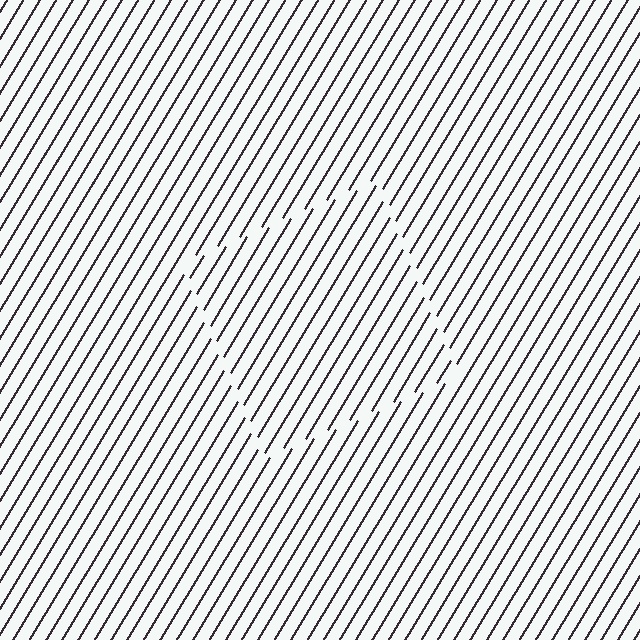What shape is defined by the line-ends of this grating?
An illusory square. The interior of the shape contains the same grating, shifted by half a period — the contour is defined by the phase discontinuity where line-ends from the inner and outer gratings abut.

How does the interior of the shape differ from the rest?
The interior of the shape contains the same grating, shifted by half a period — the contour is defined by the phase discontinuity where line-ends from the inner and outer gratings abut.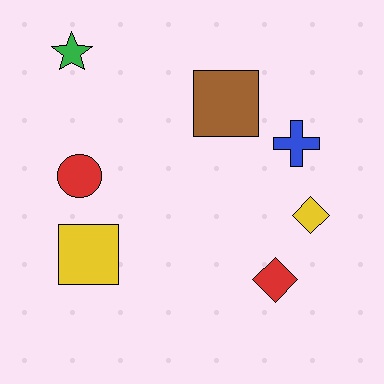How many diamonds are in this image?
There are 2 diamonds.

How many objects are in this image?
There are 7 objects.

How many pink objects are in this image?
There are no pink objects.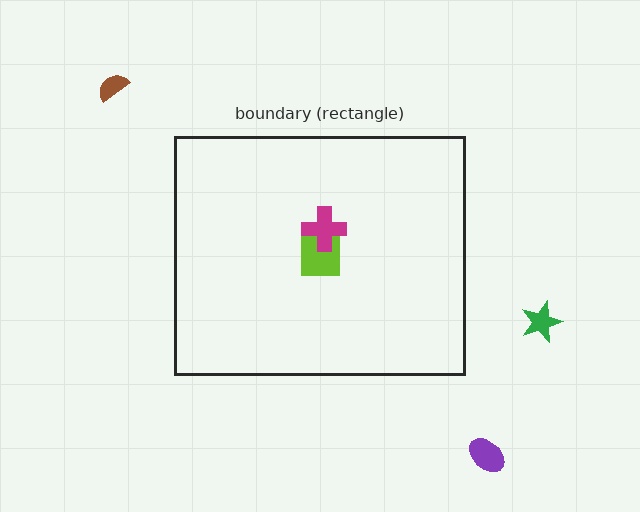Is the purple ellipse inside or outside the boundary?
Outside.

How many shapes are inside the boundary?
2 inside, 3 outside.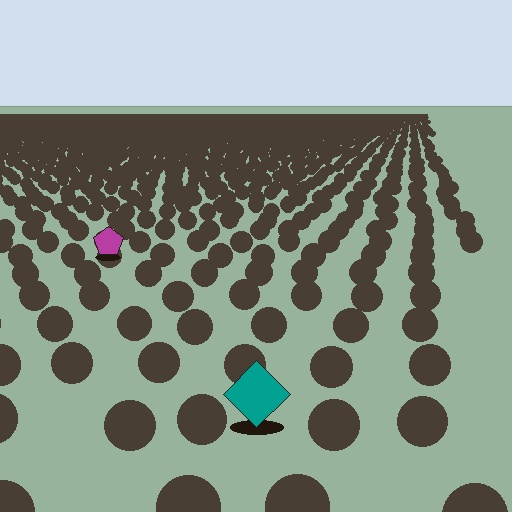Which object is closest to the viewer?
The teal diamond is closest. The texture marks near it are larger and more spread out.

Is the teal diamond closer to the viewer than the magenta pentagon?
Yes. The teal diamond is closer — you can tell from the texture gradient: the ground texture is coarser near it.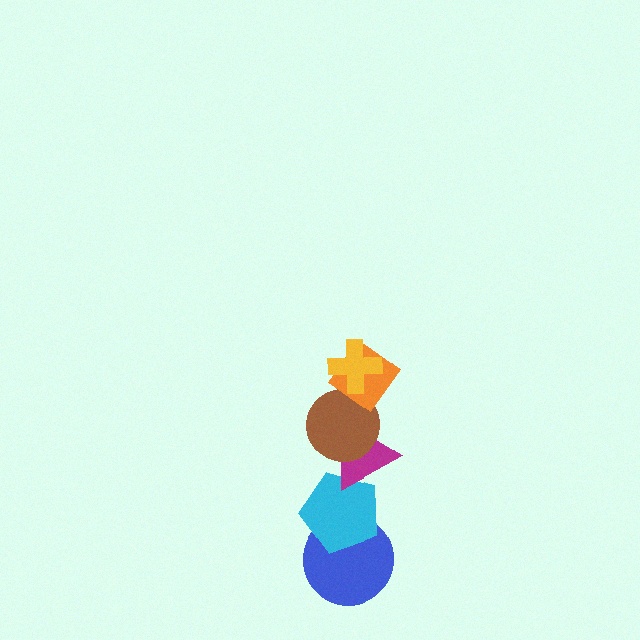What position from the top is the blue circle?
The blue circle is 6th from the top.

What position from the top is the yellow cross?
The yellow cross is 1st from the top.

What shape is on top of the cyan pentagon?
The magenta triangle is on top of the cyan pentagon.